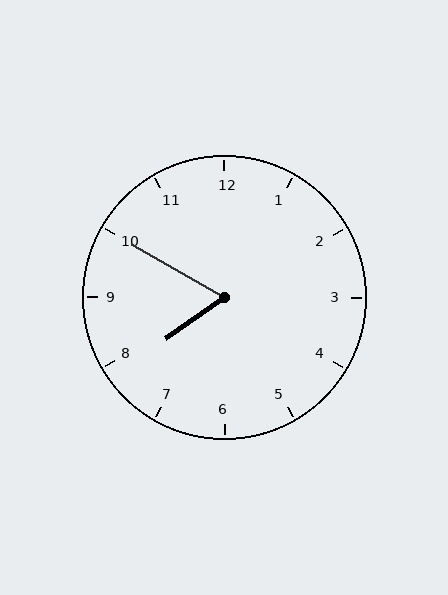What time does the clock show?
7:50.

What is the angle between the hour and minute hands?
Approximately 65 degrees.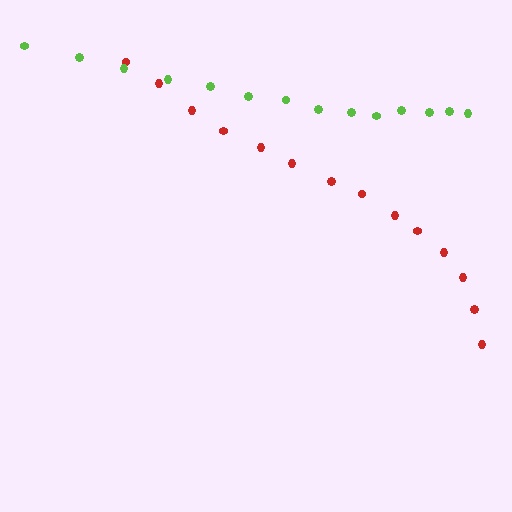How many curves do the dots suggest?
There are 2 distinct paths.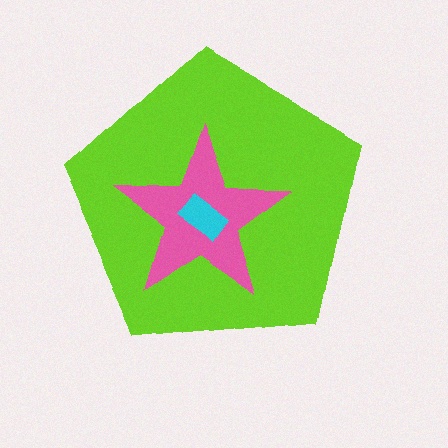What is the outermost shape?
The lime pentagon.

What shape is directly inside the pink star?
The cyan rectangle.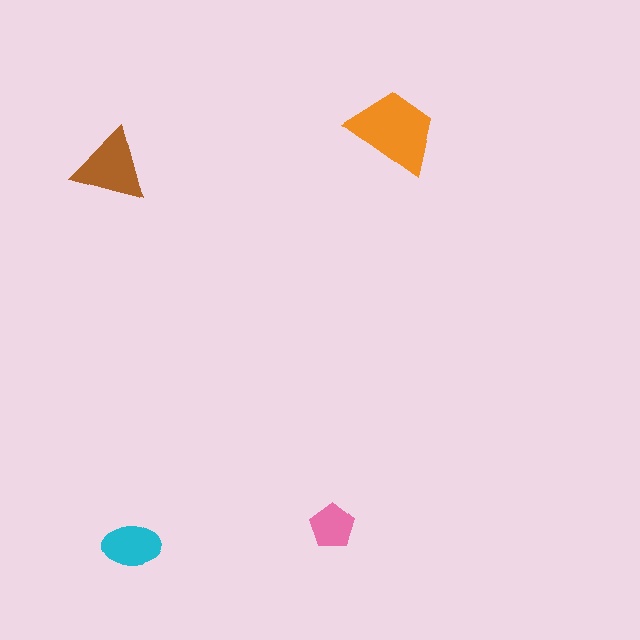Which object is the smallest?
The pink pentagon.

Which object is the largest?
The orange trapezoid.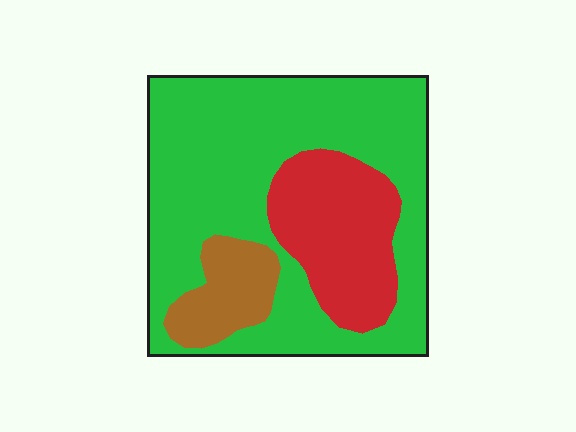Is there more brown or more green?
Green.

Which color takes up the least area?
Brown, at roughly 10%.